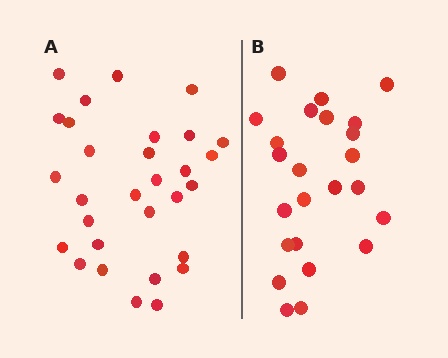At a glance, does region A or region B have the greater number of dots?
Region A (the left region) has more dots.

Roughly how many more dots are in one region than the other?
Region A has about 6 more dots than region B.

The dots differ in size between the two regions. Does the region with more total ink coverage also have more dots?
No. Region B has more total ink coverage because its dots are larger, but region A actually contains more individual dots. Total area can be misleading — the number of items is what matters here.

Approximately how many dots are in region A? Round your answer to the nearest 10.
About 30 dots.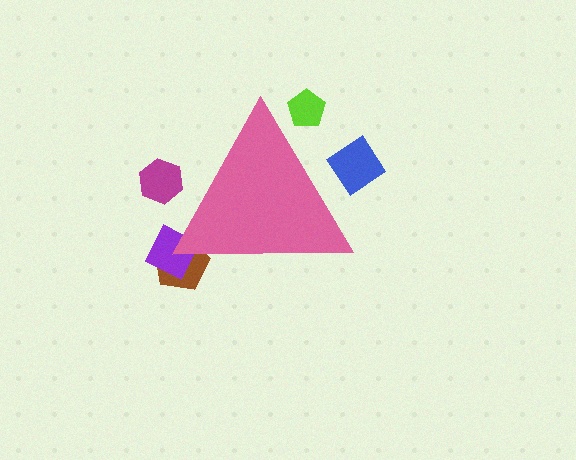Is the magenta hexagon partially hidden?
Yes, the magenta hexagon is partially hidden behind the pink triangle.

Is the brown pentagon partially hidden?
Yes, the brown pentagon is partially hidden behind the pink triangle.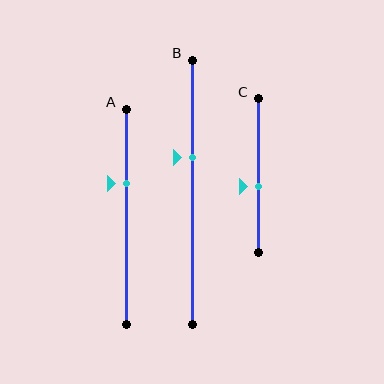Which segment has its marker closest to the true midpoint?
Segment C has its marker closest to the true midpoint.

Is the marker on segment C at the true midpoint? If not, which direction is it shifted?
No, the marker on segment C is shifted downward by about 7% of the segment length.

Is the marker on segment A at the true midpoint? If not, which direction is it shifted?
No, the marker on segment A is shifted upward by about 15% of the segment length.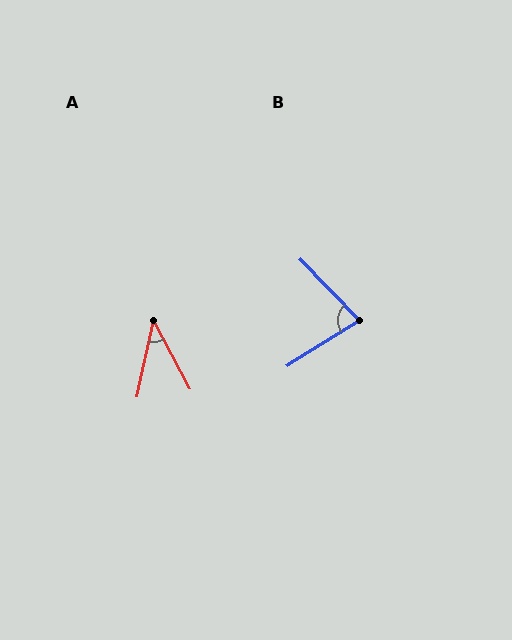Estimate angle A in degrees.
Approximately 40 degrees.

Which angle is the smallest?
A, at approximately 40 degrees.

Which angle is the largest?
B, at approximately 78 degrees.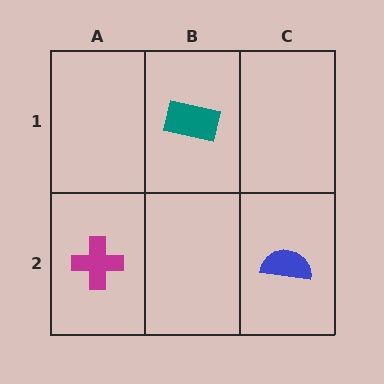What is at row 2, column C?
A blue semicircle.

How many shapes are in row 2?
2 shapes.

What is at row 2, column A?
A magenta cross.